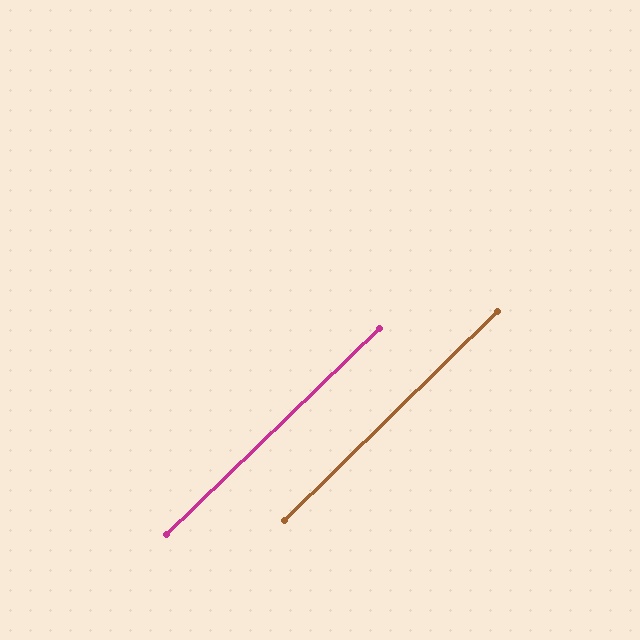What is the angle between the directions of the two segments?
Approximately 1 degree.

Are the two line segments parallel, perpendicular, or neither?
Parallel — their directions differ by only 0.6°.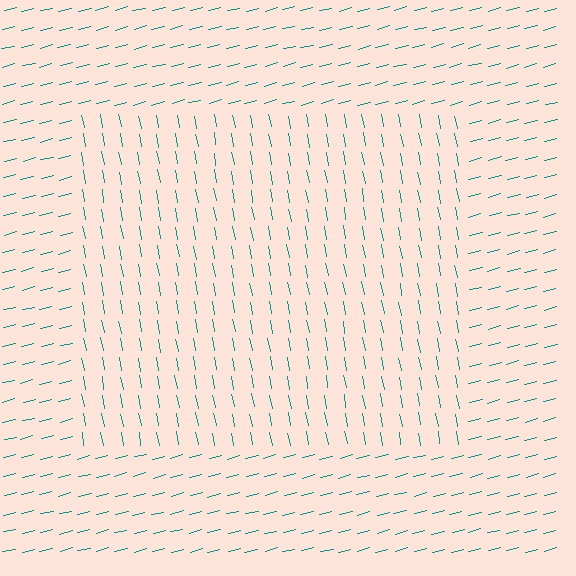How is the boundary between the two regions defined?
The boundary is defined purely by a change in line orientation (approximately 86 degrees difference). All lines are the same color and thickness.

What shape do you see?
I see a rectangle.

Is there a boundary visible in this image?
Yes, there is a texture boundary formed by a change in line orientation.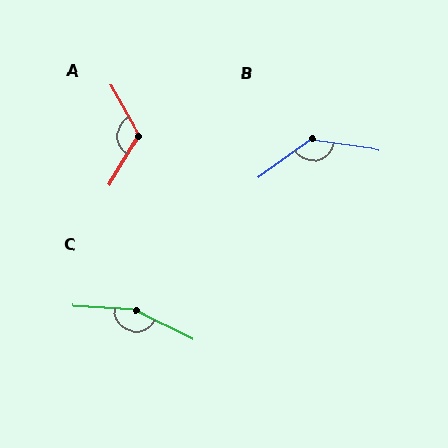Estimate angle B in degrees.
Approximately 136 degrees.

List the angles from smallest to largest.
A (119°), B (136°), C (157°).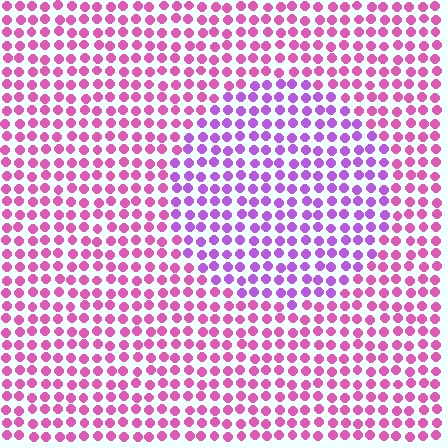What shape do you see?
I see a circle.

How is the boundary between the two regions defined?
The boundary is defined purely by a slight shift in hue (about 36 degrees). Spacing, size, and orientation are identical on both sides.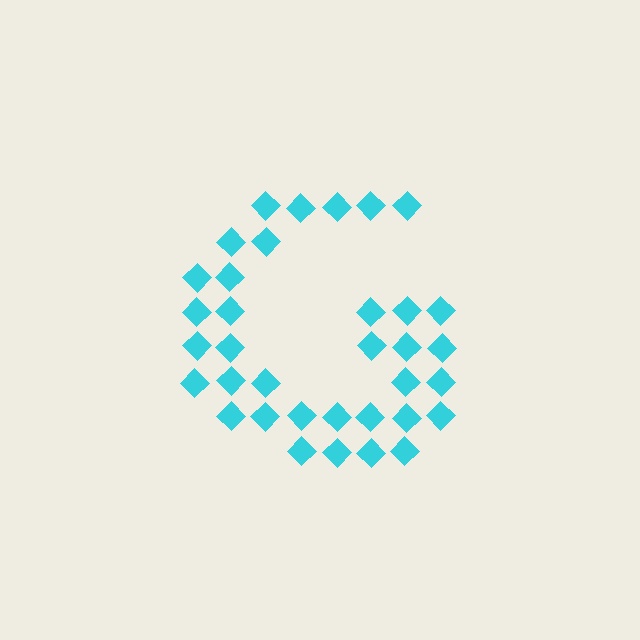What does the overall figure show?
The overall figure shows the letter G.